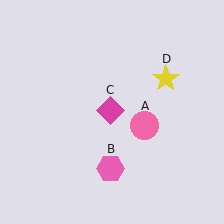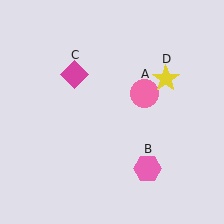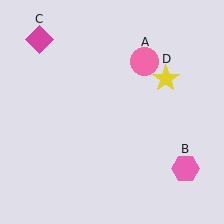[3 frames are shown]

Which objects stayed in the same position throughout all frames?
Yellow star (object D) remained stationary.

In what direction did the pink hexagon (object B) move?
The pink hexagon (object B) moved right.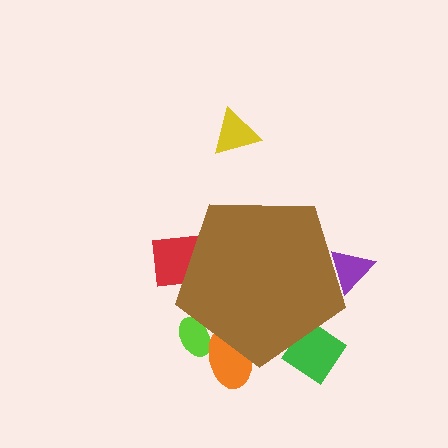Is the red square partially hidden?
Yes, the red square is partially hidden behind the brown pentagon.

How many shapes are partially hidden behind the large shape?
5 shapes are partially hidden.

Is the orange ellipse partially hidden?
Yes, the orange ellipse is partially hidden behind the brown pentagon.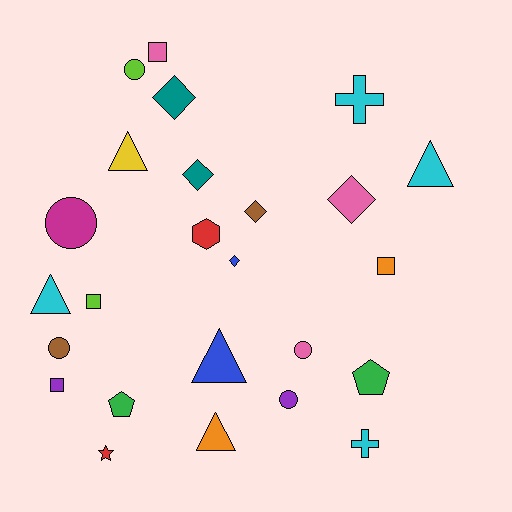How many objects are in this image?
There are 25 objects.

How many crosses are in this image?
There are 2 crosses.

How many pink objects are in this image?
There are 3 pink objects.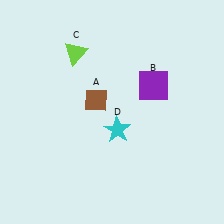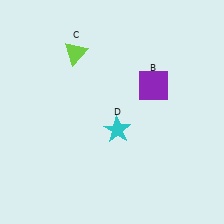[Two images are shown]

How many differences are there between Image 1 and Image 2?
There is 1 difference between the two images.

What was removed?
The brown diamond (A) was removed in Image 2.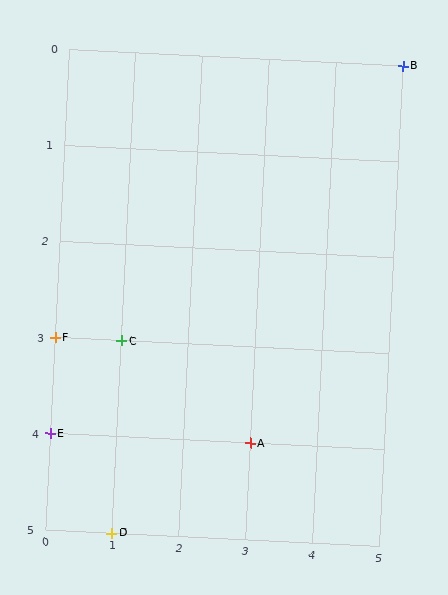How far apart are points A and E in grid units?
Points A and E are 3 columns apart.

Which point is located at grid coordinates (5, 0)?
Point B is at (5, 0).